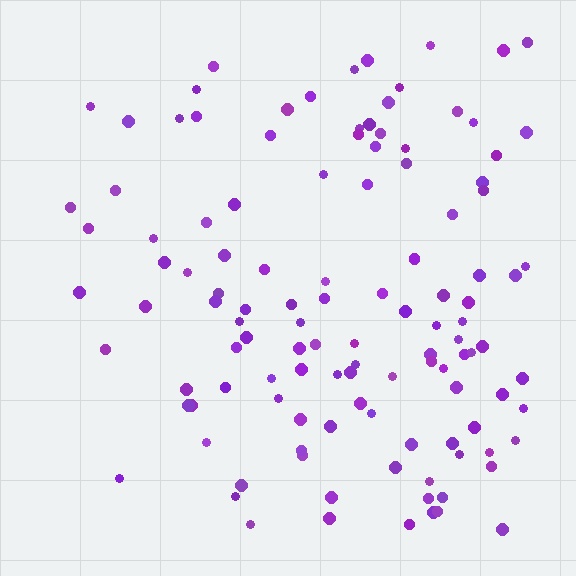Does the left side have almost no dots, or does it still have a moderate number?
Still a moderate number, just noticeably fewer than the right.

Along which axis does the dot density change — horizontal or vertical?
Horizontal.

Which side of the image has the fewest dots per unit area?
The left.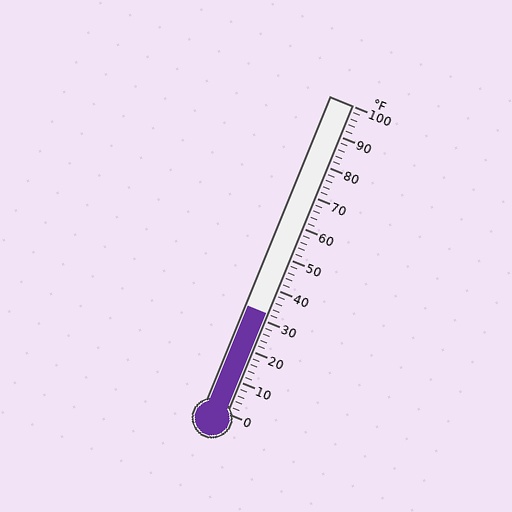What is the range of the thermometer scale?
The thermometer scale ranges from 0°F to 100°F.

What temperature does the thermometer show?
The thermometer shows approximately 32°F.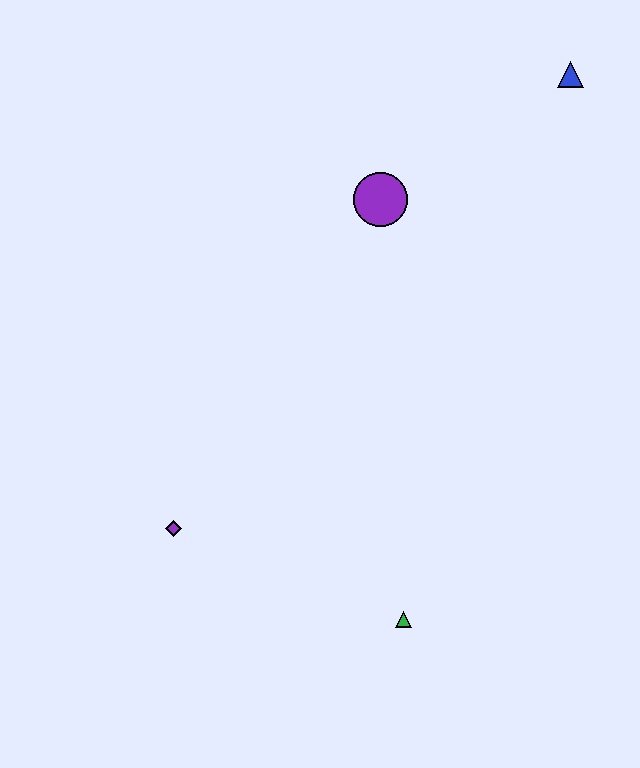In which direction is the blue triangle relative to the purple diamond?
The blue triangle is above the purple diamond.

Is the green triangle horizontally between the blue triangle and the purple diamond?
Yes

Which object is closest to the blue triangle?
The purple circle is closest to the blue triangle.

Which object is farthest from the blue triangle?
The purple diamond is farthest from the blue triangle.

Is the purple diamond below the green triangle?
No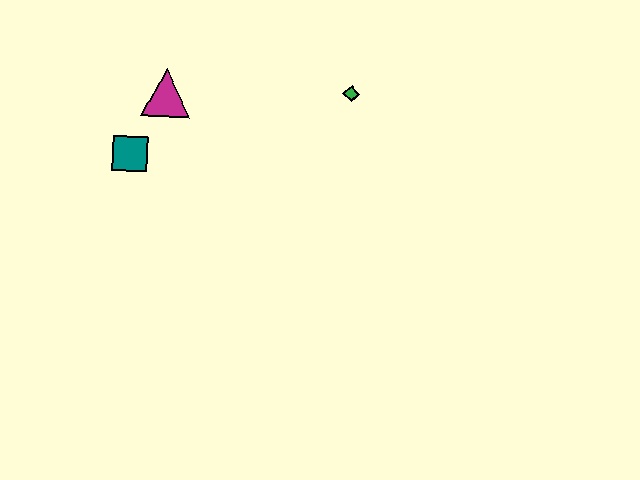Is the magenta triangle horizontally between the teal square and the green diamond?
Yes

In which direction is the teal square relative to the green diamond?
The teal square is to the left of the green diamond.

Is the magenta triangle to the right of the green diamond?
No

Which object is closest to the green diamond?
The magenta triangle is closest to the green diamond.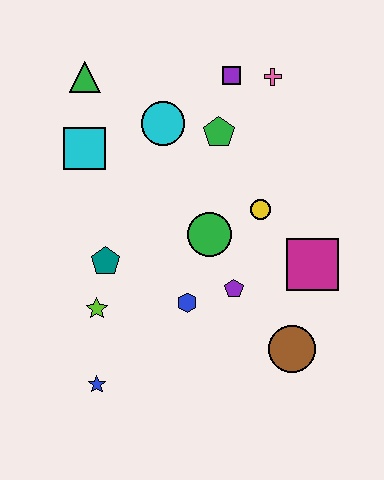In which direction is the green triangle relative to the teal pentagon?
The green triangle is above the teal pentagon.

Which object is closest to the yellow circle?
The green circle is closest to the yellow circle.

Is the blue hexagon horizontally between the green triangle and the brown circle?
Yes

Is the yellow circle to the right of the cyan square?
Yes